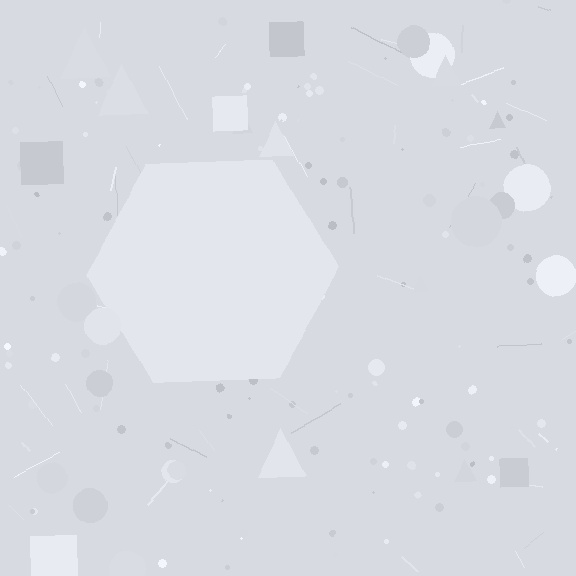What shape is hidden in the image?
A hexagon is hidden in the image.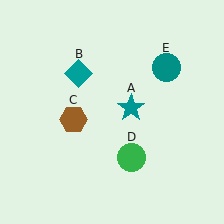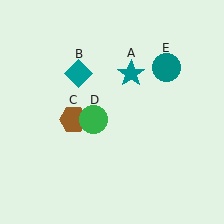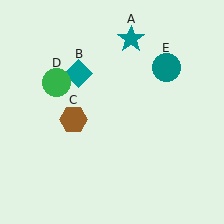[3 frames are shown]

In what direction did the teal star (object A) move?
The teal star (object A) moved up.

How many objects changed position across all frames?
2 objects changed position: teal star (object A), green circle (object D).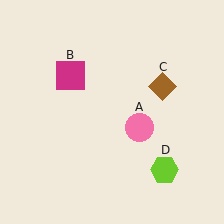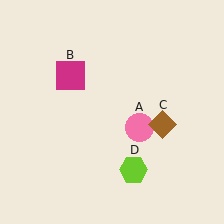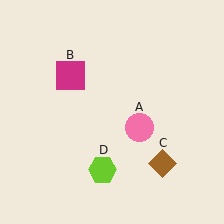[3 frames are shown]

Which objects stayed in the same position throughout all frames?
Pink circle (object A) and magenta square (object B) remained stationary.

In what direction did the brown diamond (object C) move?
The brown diamond (object C) moved down.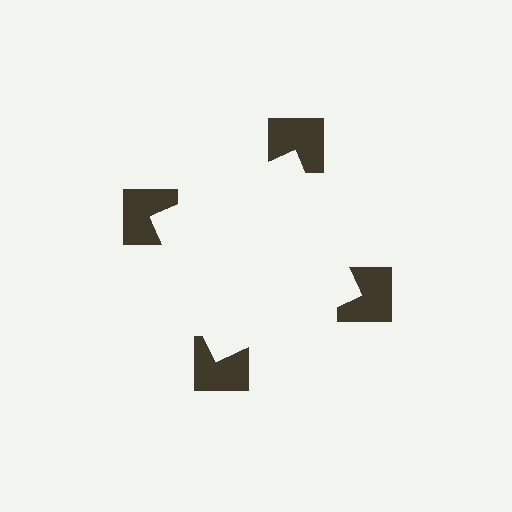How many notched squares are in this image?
There are 4 — one at each vertex of the illusory square.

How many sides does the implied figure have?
4 sides.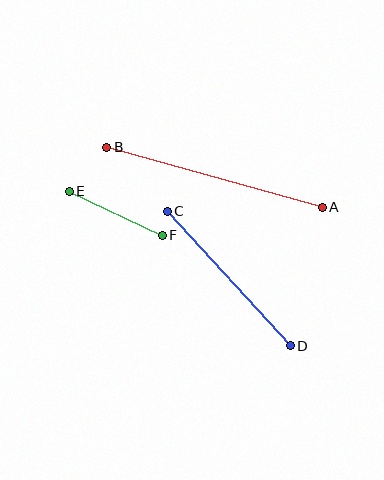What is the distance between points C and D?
The distance is approximately 182 pixels.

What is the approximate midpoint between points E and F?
The midpoint is at approximately (116, 213) pixels.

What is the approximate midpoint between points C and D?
The midpoint is at approximately (229, 278) pixels.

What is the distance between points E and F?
The distance is approximately 103 pixels.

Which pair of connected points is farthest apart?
Points A and B are farthest apart.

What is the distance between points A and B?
The distance is approximately 224 pixels.